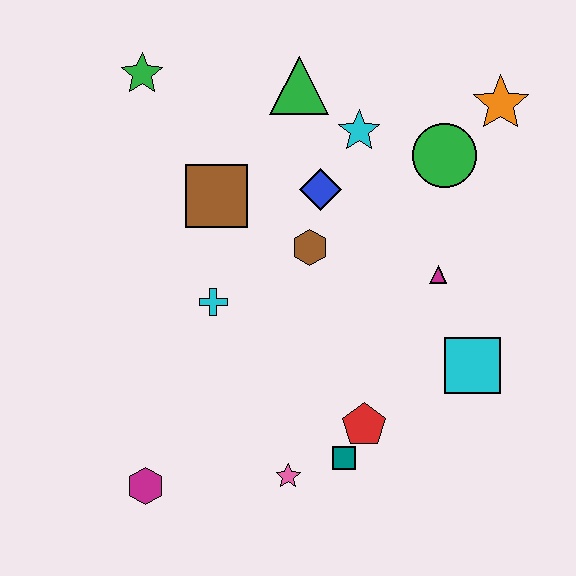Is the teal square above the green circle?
No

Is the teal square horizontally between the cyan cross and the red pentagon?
Yes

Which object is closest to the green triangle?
The cyan star is closest to the green triangle.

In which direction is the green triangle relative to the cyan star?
The green triangle is to the left of the cyan star.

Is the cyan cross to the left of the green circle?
Yes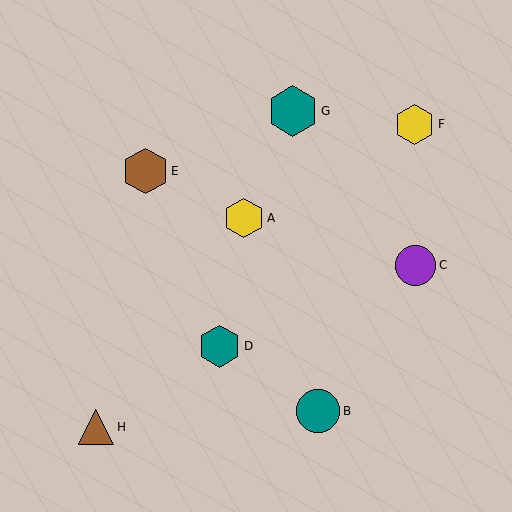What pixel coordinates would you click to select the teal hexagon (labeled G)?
Click at (293, 111) to select the teal hexagon G.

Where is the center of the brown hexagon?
The center of the brown hexagon is at (145, 171).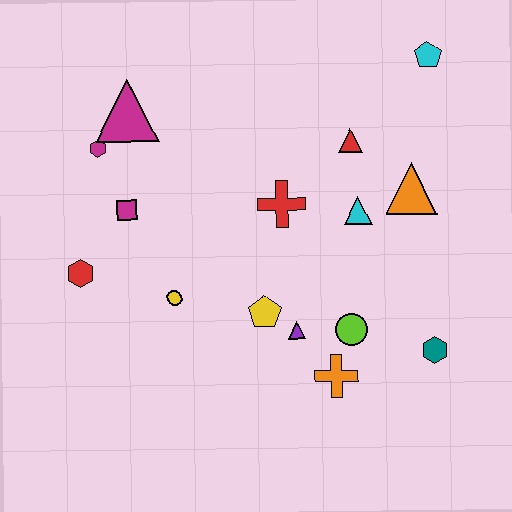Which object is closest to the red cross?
The cyan triangle is closest to the red cross.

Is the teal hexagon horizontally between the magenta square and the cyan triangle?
No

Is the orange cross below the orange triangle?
Yes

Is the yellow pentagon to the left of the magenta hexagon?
No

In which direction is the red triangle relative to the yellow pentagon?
The red triangle is above the yellow pentagon.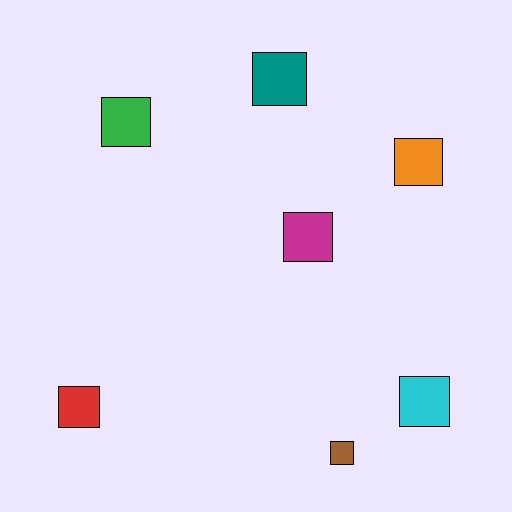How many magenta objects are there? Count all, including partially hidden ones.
There is 1 magenta object.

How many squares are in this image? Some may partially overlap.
There are 7 squares.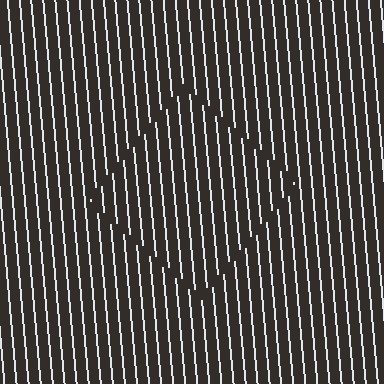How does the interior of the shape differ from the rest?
The interior of the shape contains the same grating, shifted by half a period — the contour is defined by the phase discontinuity where line-ends from the inner and outer gratings abut.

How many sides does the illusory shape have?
4 sides — the line-ends trace a square.